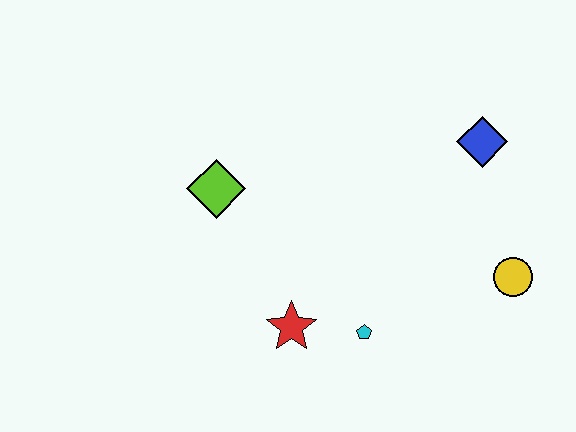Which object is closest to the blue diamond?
The yellow circle is closest to the blue diamond.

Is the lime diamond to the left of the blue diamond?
Yes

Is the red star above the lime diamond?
No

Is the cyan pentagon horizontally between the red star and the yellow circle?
Yes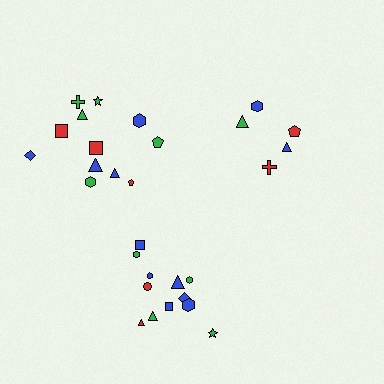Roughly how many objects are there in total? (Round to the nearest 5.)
Roughly 30 objects in total.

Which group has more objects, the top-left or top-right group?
The top-left group.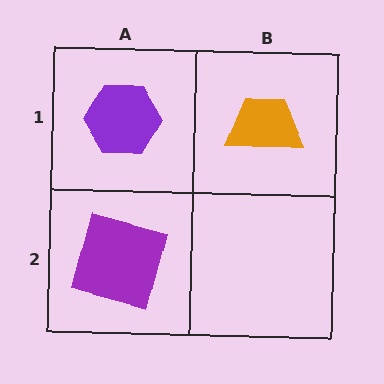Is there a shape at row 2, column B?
No, that cell is empty.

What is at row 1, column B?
An orange trapezoid.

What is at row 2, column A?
A purple square.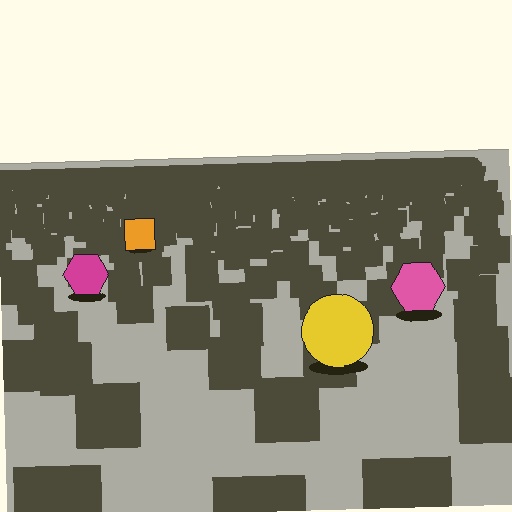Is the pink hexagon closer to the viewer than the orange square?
Yes. The pink hexagon is closer — you can tell from the texture gradient: the ground texture is coarser near it.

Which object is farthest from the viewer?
The orange square is farthest from the viewer. It appears smaller and the ground texture around it is denser.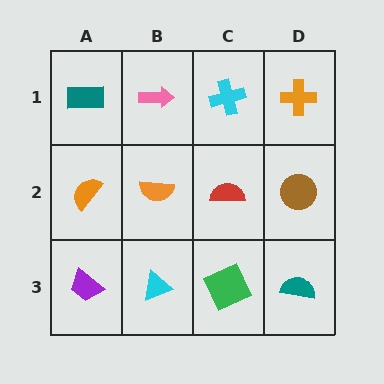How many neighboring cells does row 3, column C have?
3.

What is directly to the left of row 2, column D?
A red semicircle.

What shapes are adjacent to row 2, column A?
A teal rectangle (row 1, column A), a purple trapezoid (row 3, column A), an orange semicircle (row 2, column B).